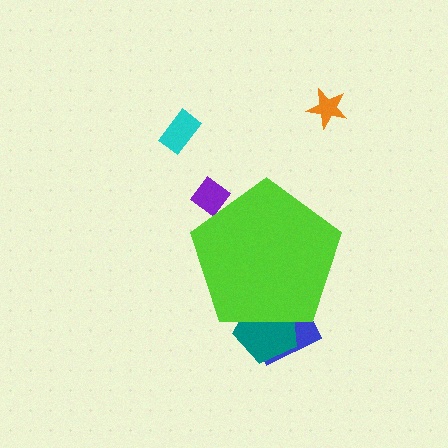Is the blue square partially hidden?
Yes, the blue square is partially hidden behind the lime pentagon.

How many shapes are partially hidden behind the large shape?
3 shapes are partially hidden.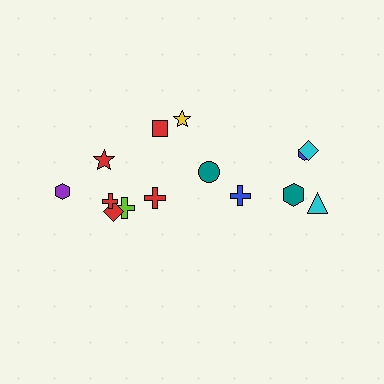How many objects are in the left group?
There are 8 objects.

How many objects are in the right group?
There are 6 objects.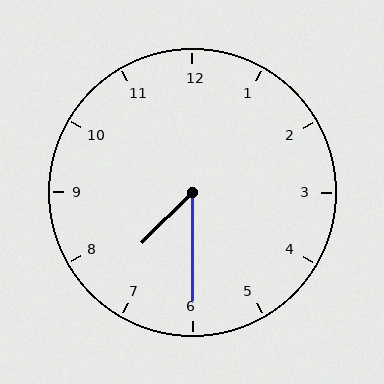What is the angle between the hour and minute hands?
Approximately 45 degrees.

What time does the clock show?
7:30.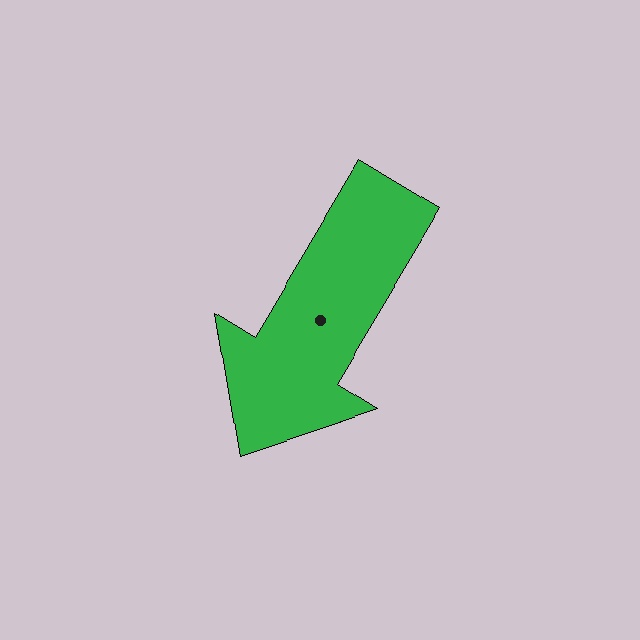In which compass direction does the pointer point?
Southwest.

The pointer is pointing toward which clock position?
Roughly 7 o'clock.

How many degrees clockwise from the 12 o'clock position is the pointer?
Approximately 211 degrees.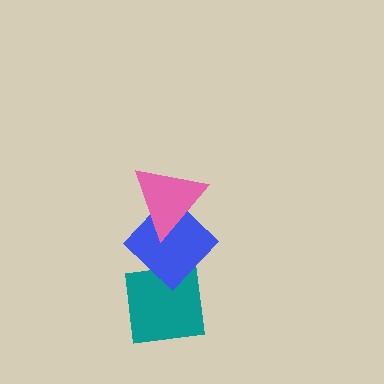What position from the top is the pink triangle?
The pink triangle is 1st from the top.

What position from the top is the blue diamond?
The blue diamond is 2nd from the top.